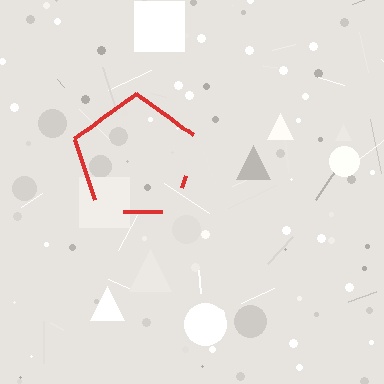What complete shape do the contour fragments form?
The contour fragments form a pentagon.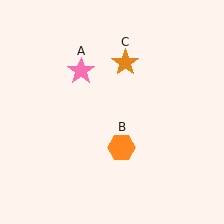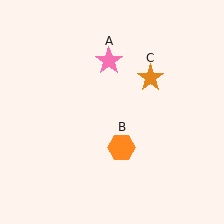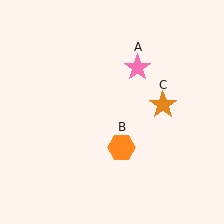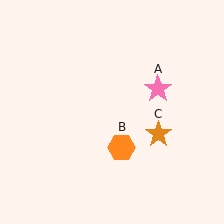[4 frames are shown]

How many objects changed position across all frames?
2 objects changed position: pink star (object A), orange star (object C).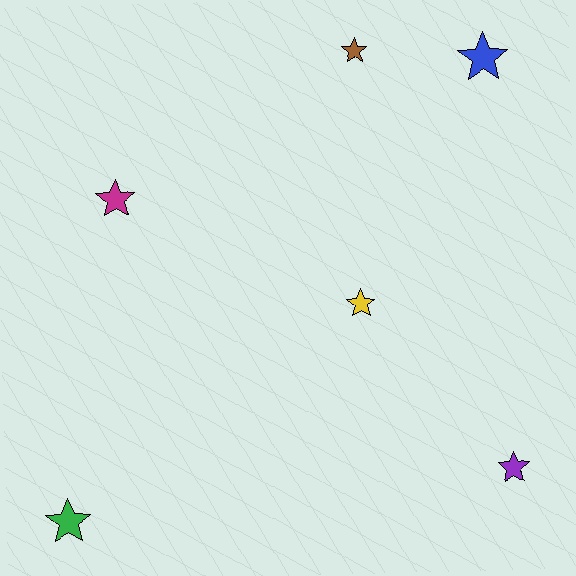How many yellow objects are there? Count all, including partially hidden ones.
There is 1 yellow object.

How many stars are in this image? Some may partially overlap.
There are 6 stars.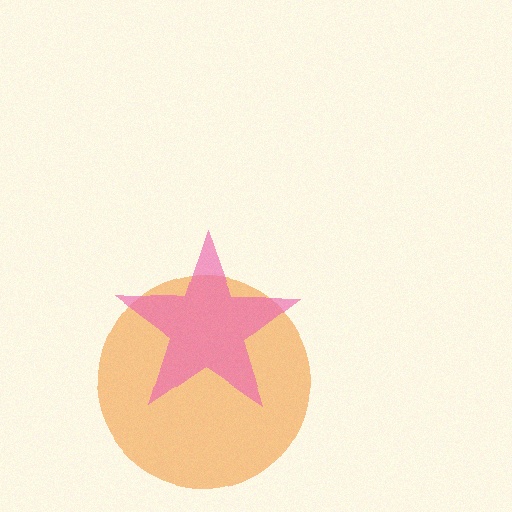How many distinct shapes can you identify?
There are 2 distinct shapes: an orange circle, a pink star.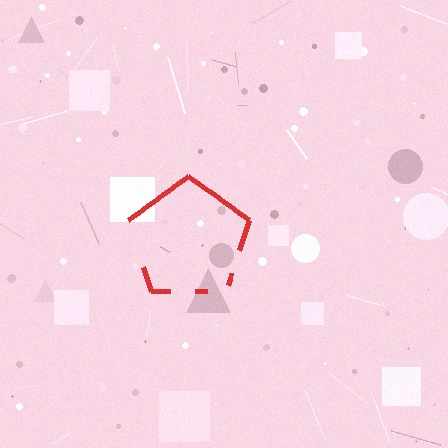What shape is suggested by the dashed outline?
The dashed outline suggests a pentagon.